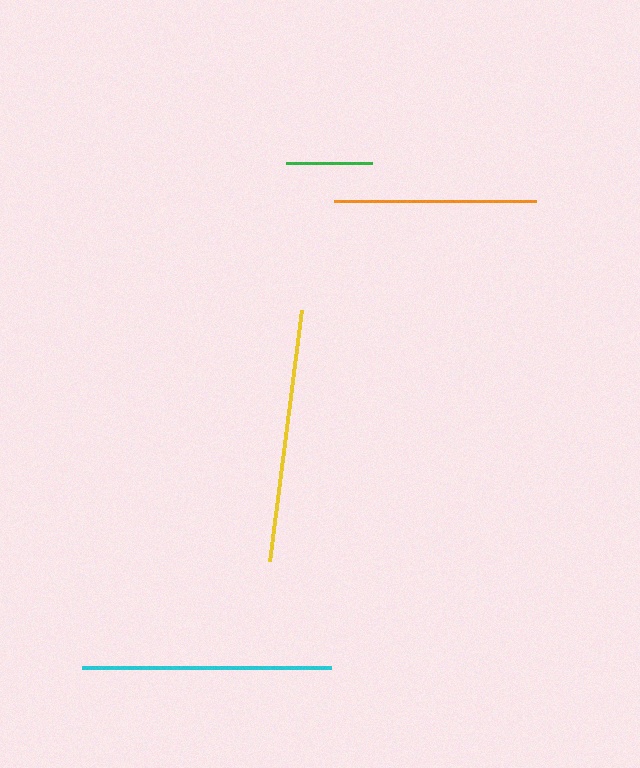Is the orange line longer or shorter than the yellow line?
The yellow line is longer than the orange line.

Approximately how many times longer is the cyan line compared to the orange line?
The cyan line is approximately 1.2 times the length of the orange line.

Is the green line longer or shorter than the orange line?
The orange line is longer than the green line.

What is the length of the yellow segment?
The yellow segment is approximately 253 pixels long.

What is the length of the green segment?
The green segment is approximately 86 pixels long.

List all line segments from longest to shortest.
From longest to shortest: yellow, cyan, orange, green.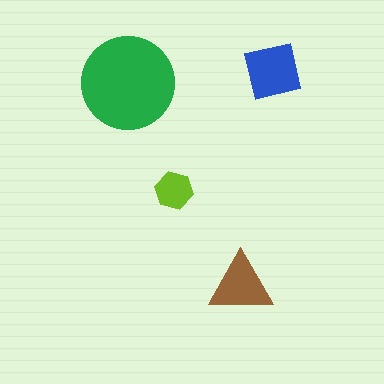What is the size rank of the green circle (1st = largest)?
1st.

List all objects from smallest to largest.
The lime hexagon, the brown triangle, the blue square, the green circle.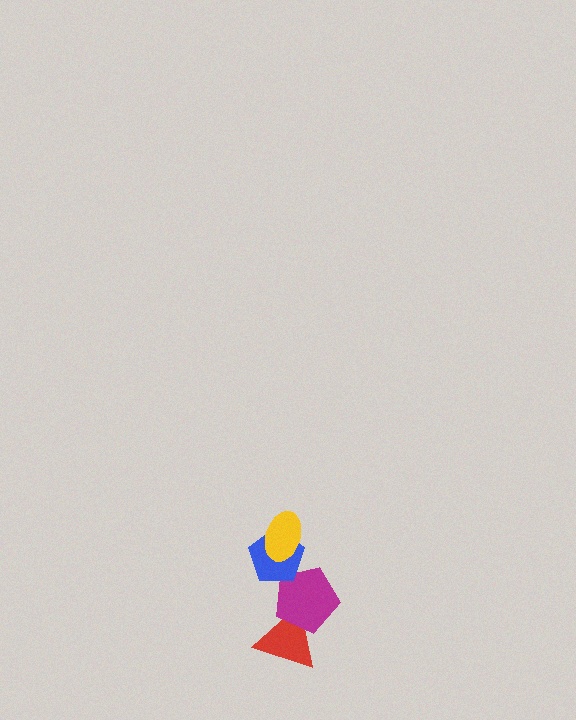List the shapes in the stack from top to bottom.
From top to bottom: the yellow ellipse, the blue pentagon, the magenta pentagon, the red triangle.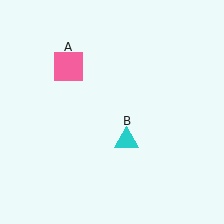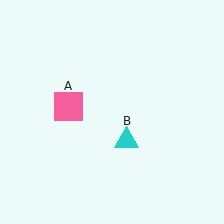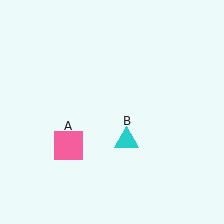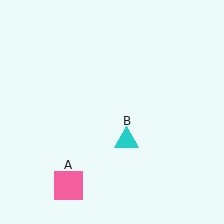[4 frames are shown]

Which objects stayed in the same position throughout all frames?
Cyan triangle (object B) remained stationary.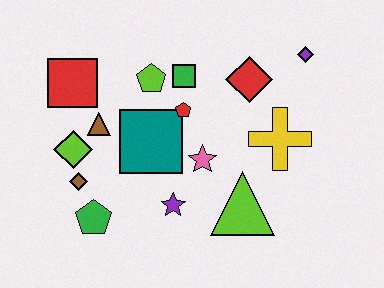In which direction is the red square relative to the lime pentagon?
The red square is to the left of the lime pentagon.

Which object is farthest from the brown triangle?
The purple diamond is farthest from the brown triangle.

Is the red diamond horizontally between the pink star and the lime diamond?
No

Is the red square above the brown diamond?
Yes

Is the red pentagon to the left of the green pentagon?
No